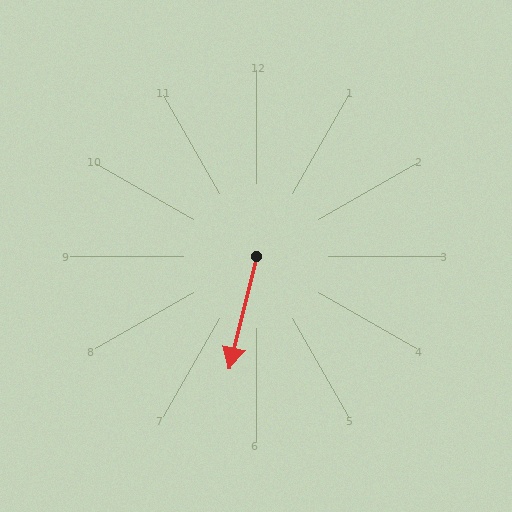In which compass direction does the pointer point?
South.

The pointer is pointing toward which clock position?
Roughly 6 o'clock.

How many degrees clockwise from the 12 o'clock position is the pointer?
Approximately 194 degrees.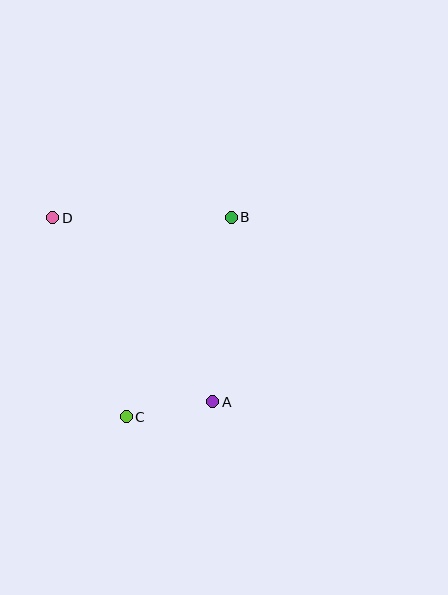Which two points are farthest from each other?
Points A and D are farthest from each other.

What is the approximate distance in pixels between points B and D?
The distance between B and D is approximately 178 pixels.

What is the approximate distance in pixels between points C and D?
The distance between C and D is approximately 212 pixels.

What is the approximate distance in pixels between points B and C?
The distance between B and C is approximately 225 pixels.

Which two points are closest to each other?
Points A and C are closest to each other.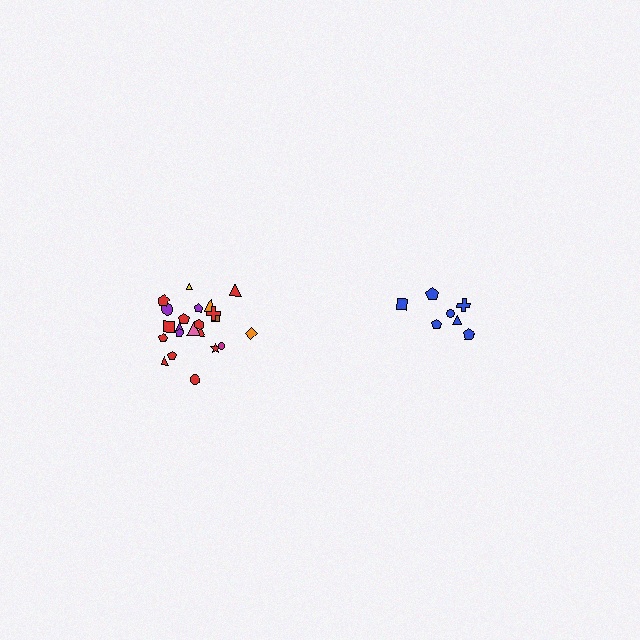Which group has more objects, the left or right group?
The left group.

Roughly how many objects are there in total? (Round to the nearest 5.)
Roughly 30 objects in total.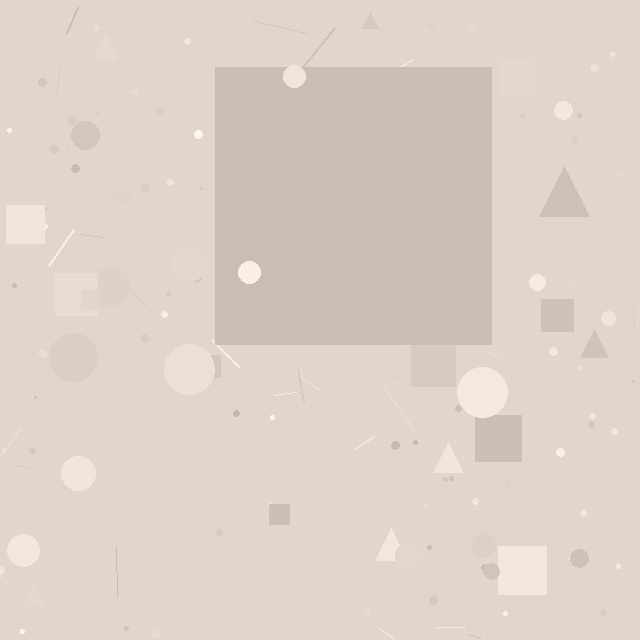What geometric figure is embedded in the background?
A square is embedded in the background.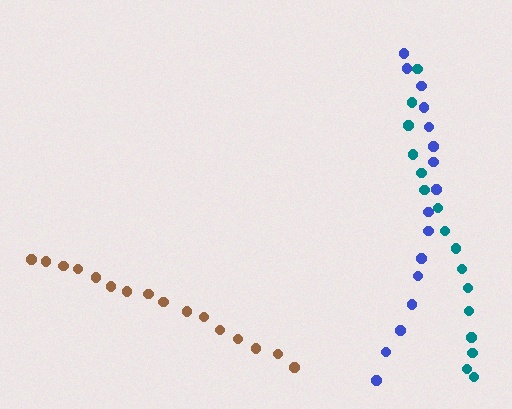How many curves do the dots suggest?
There are 3 distinct paths.